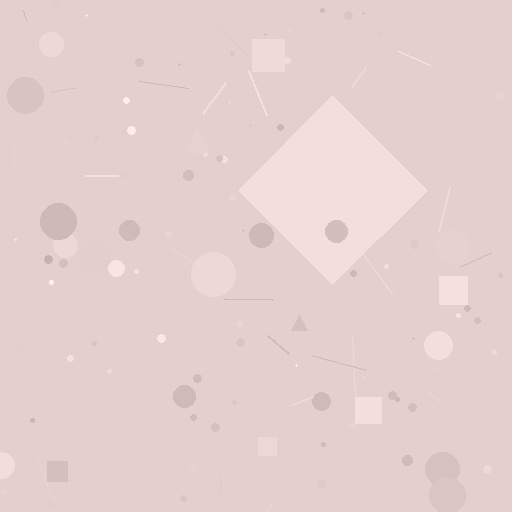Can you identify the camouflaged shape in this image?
The camouflaged shape is a diamond.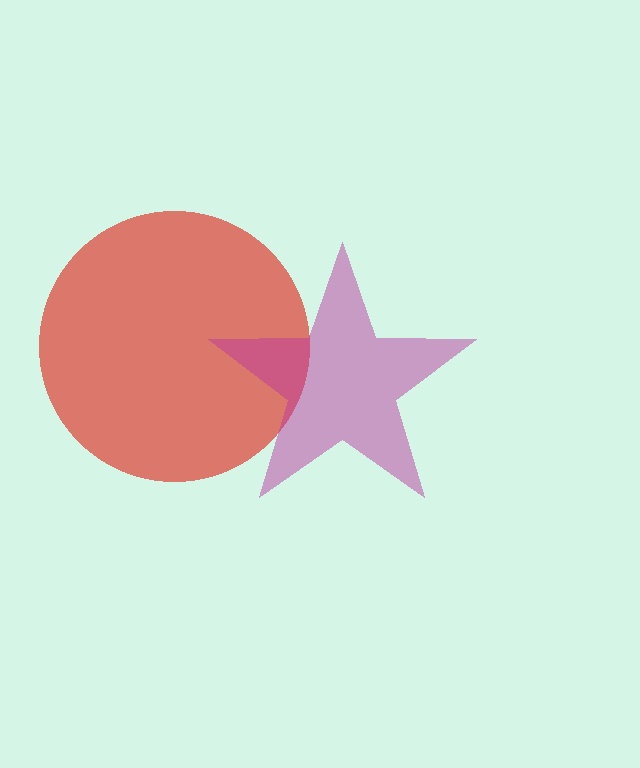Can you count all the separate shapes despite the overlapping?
Yes, there are 2 separate shapes.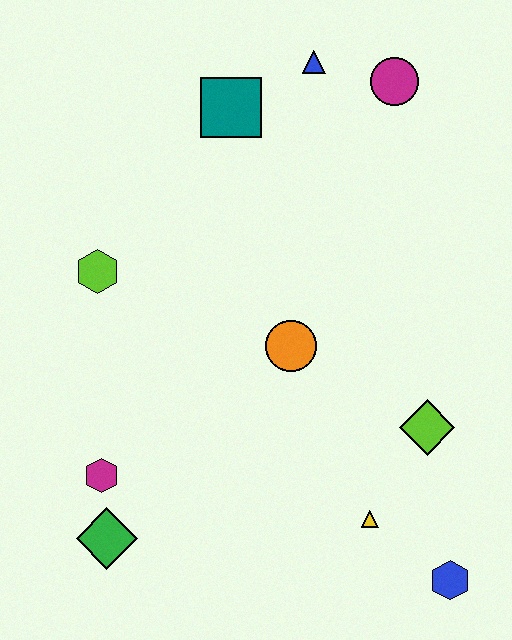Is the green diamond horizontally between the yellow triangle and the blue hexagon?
No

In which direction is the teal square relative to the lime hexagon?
The teal square is above the lime hexagon.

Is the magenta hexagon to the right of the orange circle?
No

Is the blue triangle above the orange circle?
Yes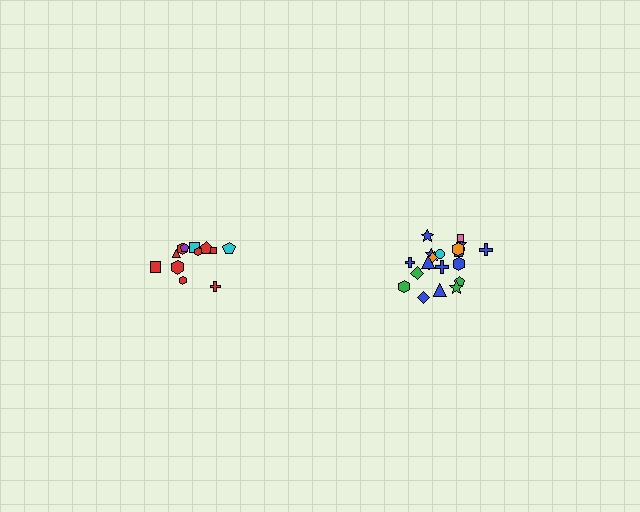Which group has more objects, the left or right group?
The right group.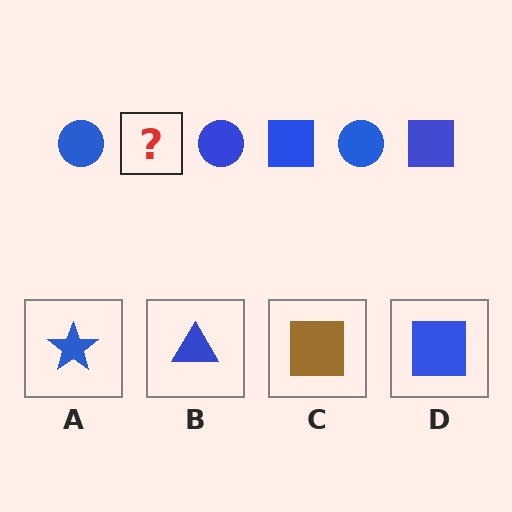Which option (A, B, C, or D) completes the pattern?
D.